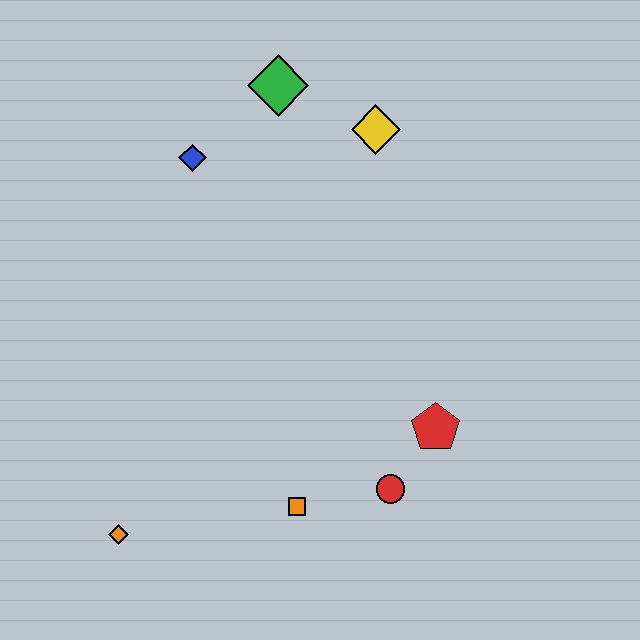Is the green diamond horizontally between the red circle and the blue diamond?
Yes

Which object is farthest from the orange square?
The green diamond is farthest from the orange square.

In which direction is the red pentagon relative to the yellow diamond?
The red pentagon is below the yellow diamond.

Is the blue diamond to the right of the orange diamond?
Yes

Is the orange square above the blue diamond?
No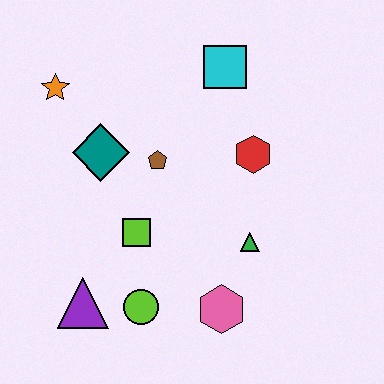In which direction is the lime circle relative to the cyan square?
The lime circle is below the cyan square.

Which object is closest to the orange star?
The teal diamond is closest to the orange star.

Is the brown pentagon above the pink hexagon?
Yes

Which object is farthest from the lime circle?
The cyan square is farthest from the lime circle.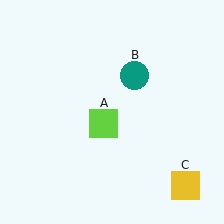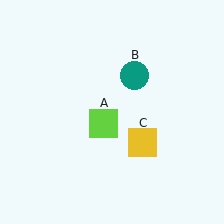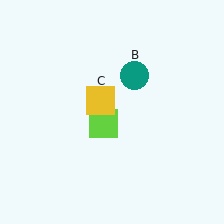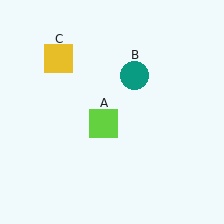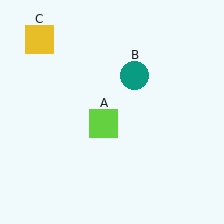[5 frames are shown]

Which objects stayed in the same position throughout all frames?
Lime square (object A) and teal circle (object B) remained stationary.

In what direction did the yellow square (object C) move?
The yellow square (object C) moved up and to the left.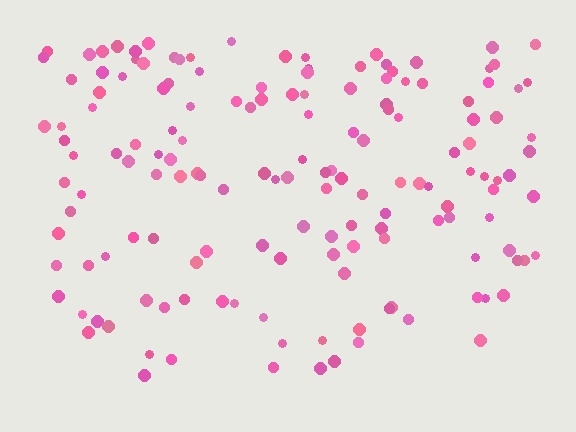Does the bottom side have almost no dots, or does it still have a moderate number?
Still a moderate number, just noticeably fewer than the top.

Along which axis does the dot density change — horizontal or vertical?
Vertical.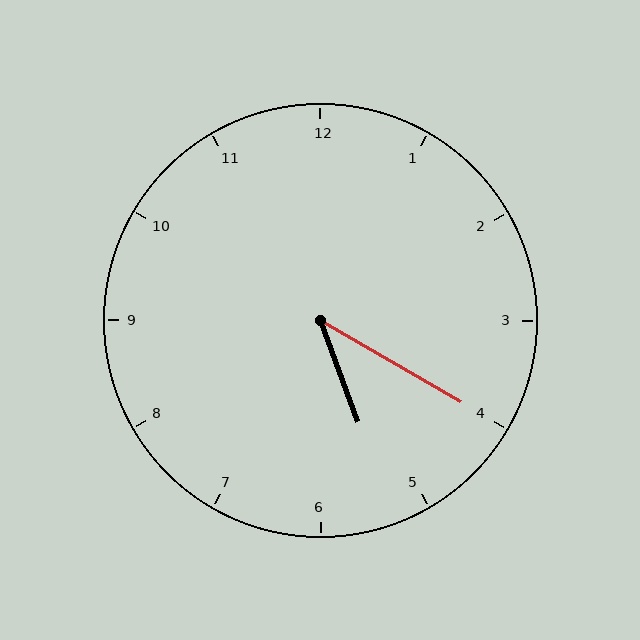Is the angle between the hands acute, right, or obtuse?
It is acute.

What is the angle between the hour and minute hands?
Approximately 40 degrees.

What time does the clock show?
5:20.